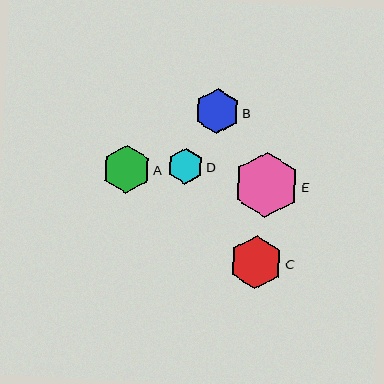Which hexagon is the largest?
Hexagon E is the largest with a size of approximately 65 pixels.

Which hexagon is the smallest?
Hexagon D is the smallest with a size of approximately 36 pixels.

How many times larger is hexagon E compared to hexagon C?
Hexagon E is approximately 1.2 times the size of hexagon C.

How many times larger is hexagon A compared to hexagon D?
Hexagon A is approximately 1.3 times the size of hexagon D.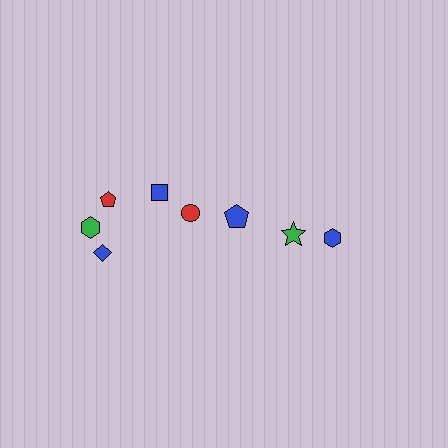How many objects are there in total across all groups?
There are 8 objects.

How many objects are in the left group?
There are 5 objects.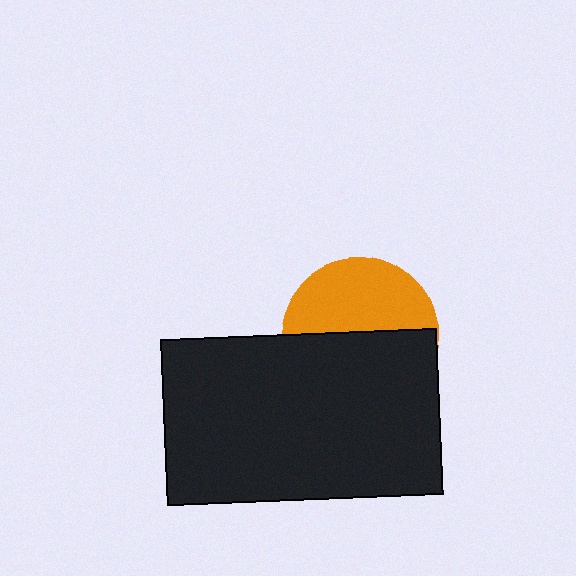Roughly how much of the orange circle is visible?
About half of it is visible (roughly 46%).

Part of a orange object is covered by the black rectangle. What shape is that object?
It is a circle.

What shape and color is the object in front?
The object in front is a black rectangle.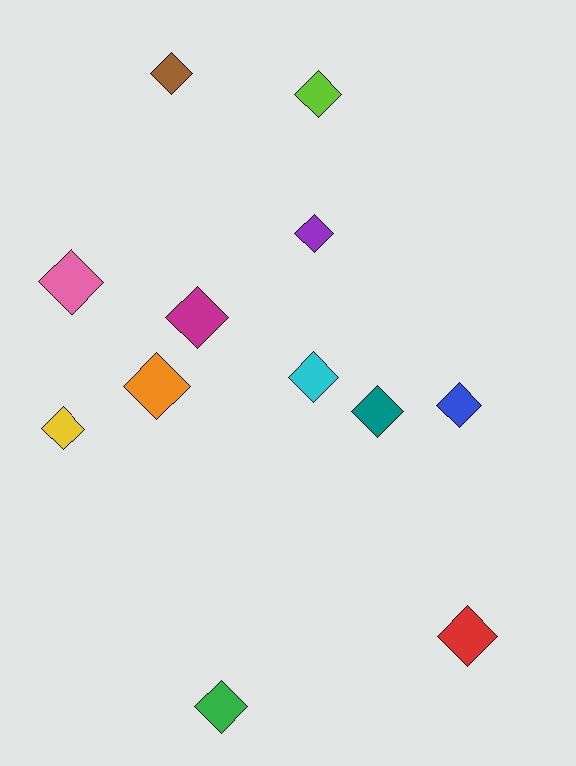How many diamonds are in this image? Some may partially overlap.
There are 12 diamonds.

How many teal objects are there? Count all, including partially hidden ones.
There is 1 teal object.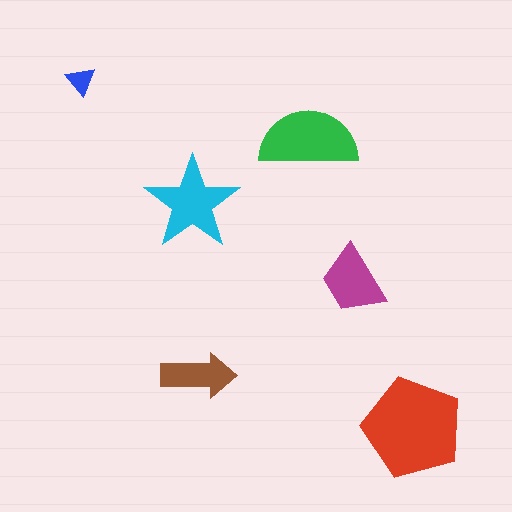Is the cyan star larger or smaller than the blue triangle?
Larger.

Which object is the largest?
The red pentagon.